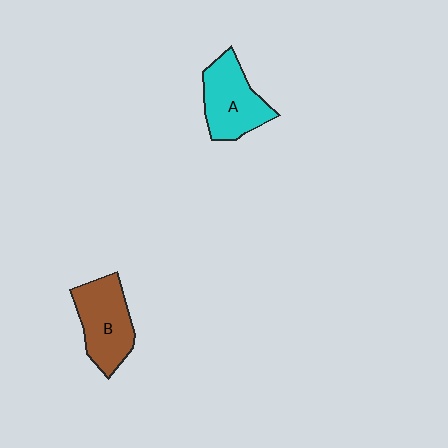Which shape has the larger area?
Shape B (brown).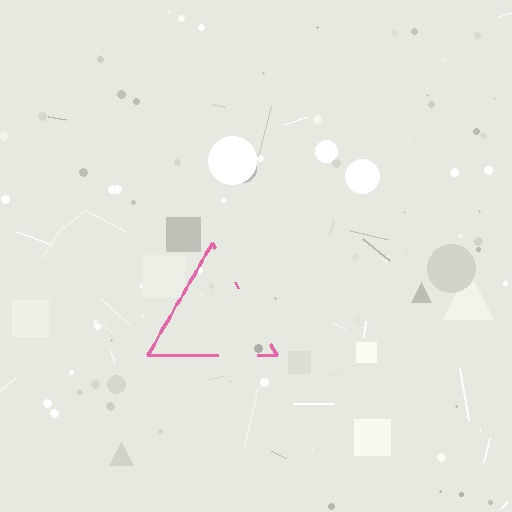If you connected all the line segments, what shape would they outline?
They would outline a triangle.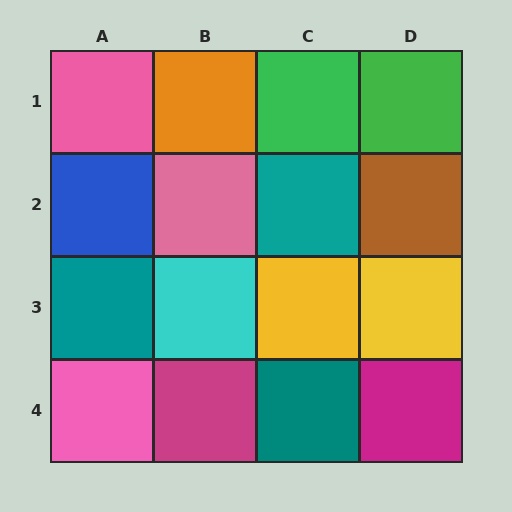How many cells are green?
2 cells are green.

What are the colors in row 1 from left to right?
Pink, orange, green, green.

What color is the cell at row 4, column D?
Magenta.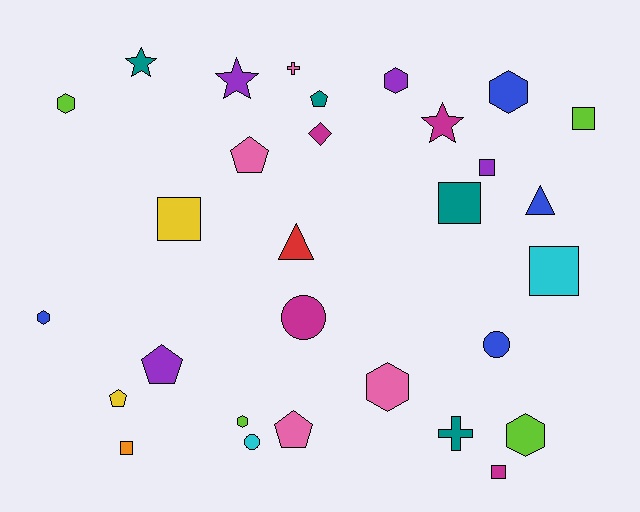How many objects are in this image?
There are 30 objects.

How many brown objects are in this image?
There are no brown objects.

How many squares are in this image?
There are 7 squares.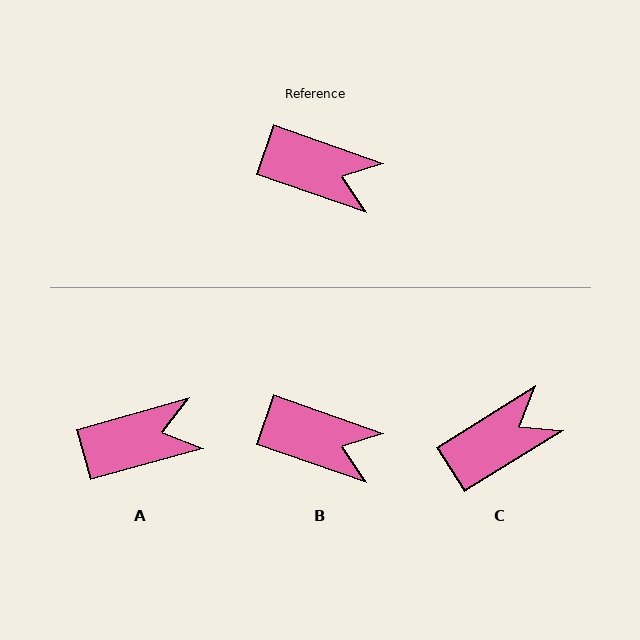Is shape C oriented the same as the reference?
No, it is off by about 51 degrees.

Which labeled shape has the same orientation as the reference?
B.